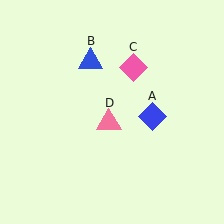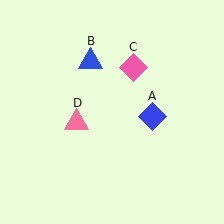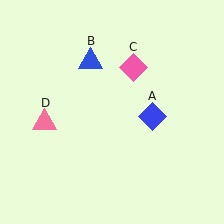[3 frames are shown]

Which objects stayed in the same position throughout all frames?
Blue diamond (object A) and blue triangle (object B) and pink diamond (object C) remained stationary.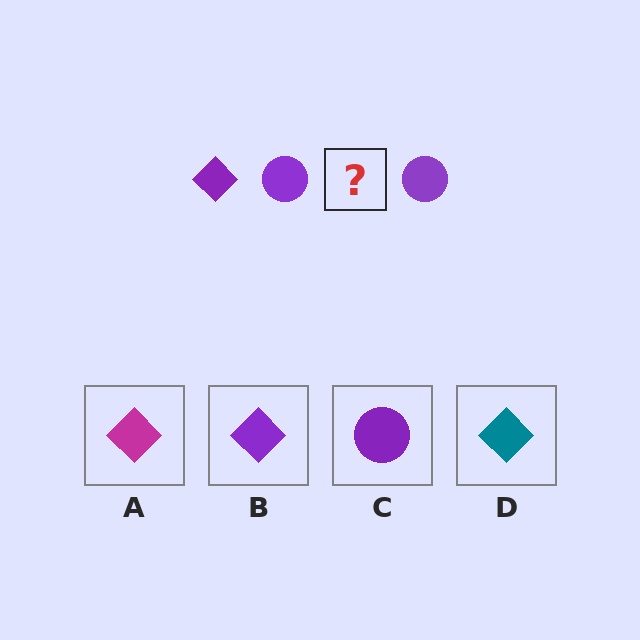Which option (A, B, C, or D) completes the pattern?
B.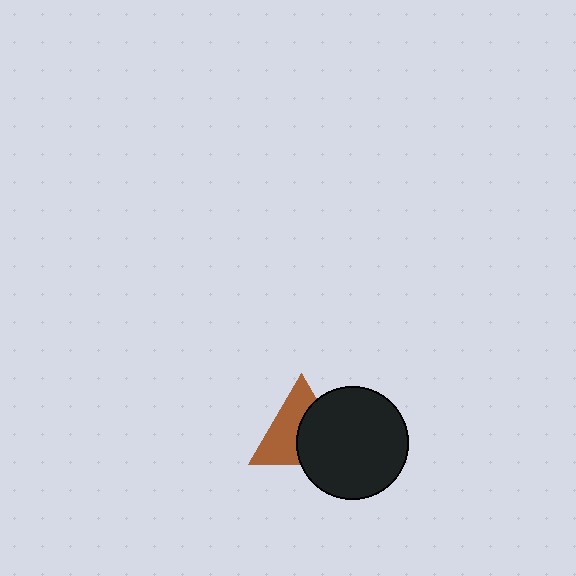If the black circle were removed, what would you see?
You would see the complete brown triangle.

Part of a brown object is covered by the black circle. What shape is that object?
It is a triangle.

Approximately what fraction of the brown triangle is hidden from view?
Roughly 47% of the brown triangle is hidden behind the black circle.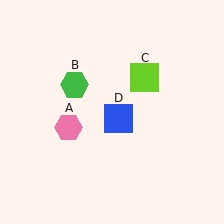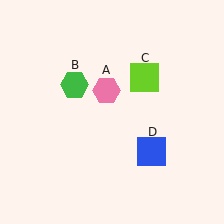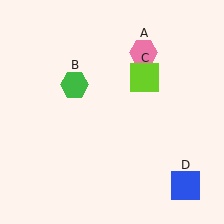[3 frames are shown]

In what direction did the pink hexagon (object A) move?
The pink hexagon (object A) moved up and to the right.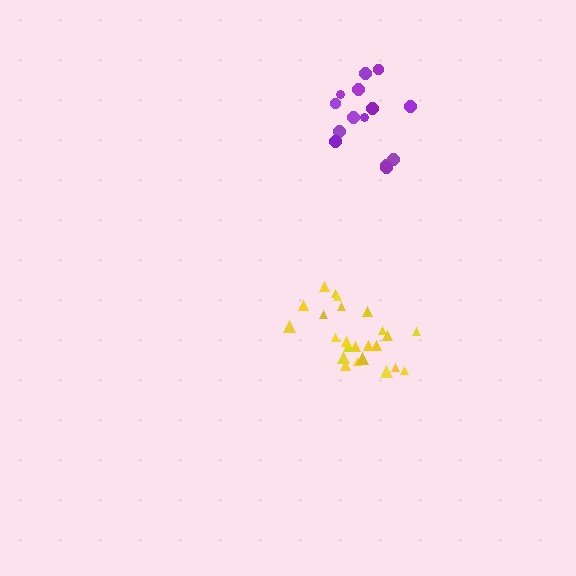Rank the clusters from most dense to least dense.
yellow, purple.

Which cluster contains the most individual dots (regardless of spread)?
Yellow (24).